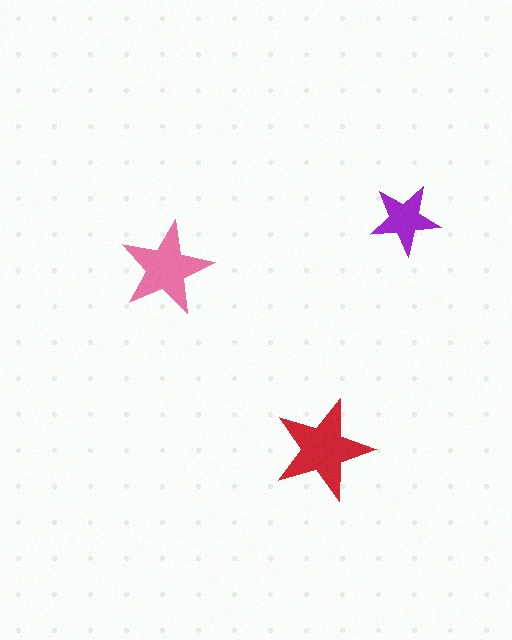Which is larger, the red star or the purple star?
The red one.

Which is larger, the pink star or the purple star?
The pink one.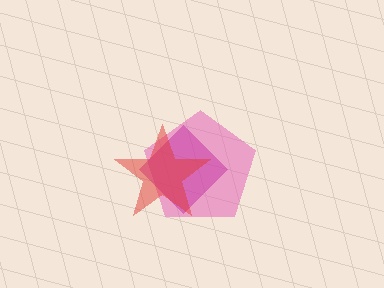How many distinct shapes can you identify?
There are 3 distinct shapes: a pink pentagon, a magenta diamond, a red star.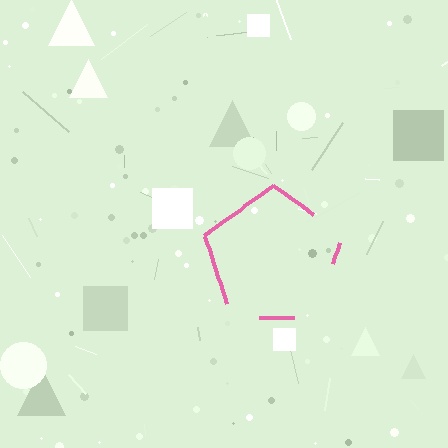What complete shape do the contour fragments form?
The contour fragments form a pentagon.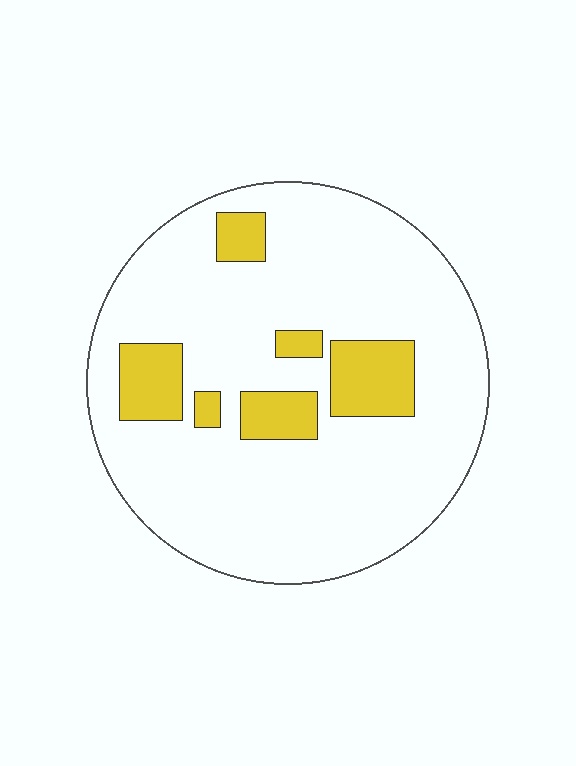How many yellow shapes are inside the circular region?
6.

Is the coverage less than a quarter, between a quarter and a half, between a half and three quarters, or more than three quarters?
Less than a quarter.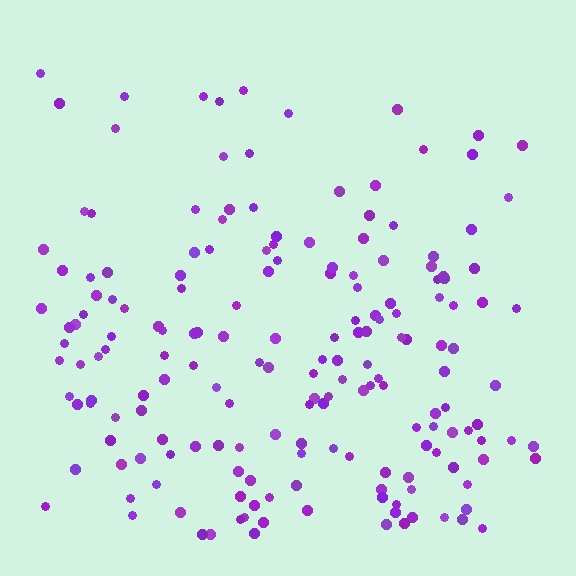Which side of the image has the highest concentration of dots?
The bottom.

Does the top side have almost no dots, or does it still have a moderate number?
Still a moderate number, just noticeably fewer than the bottom.